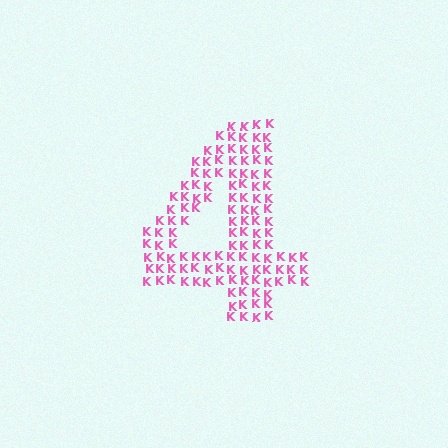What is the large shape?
The large shape is the digit 4.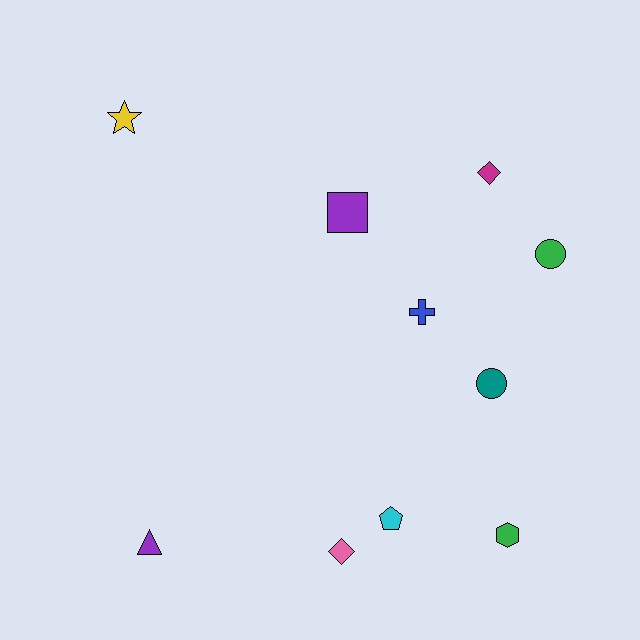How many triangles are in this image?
There is 1 triangle.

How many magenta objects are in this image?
There is 1 magenta object.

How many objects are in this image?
There are 10 objects.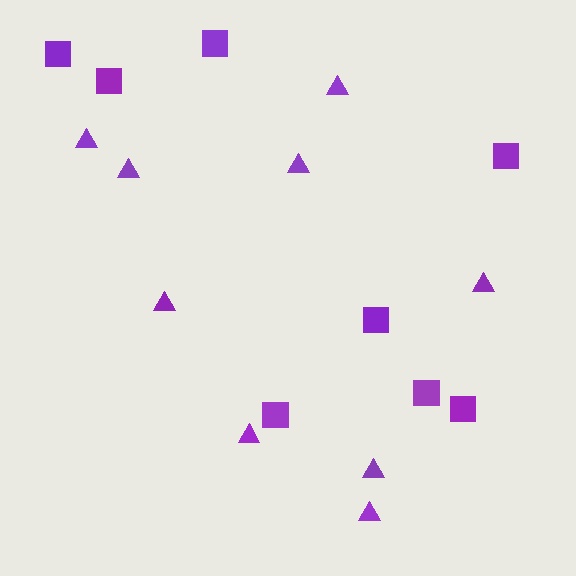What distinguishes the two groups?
There are 2 groups: one group of squares (8) and one group of triangles (9).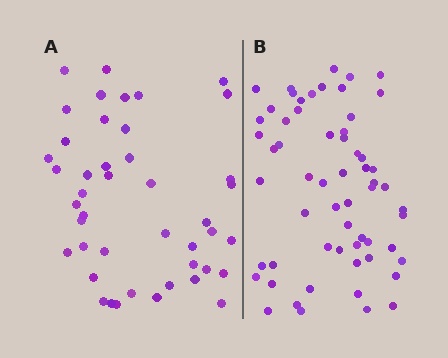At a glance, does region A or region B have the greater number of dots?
Region B (the right region) has more dots.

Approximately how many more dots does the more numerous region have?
Region B has approximately 15 more dots than region A.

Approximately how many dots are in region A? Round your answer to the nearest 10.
About 40 dots. (The exact count is 44, which rounds to 40.)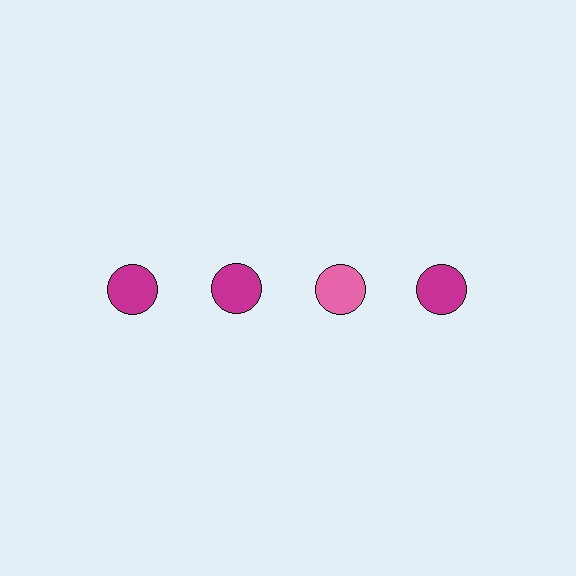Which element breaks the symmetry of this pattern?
The pink circle in the top row, center column breaks the symmetry. All other shapes are magenta circles.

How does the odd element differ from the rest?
It has a different color: pink instead of magenta.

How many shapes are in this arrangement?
There are 4 shapes arranged in a grid pattern.